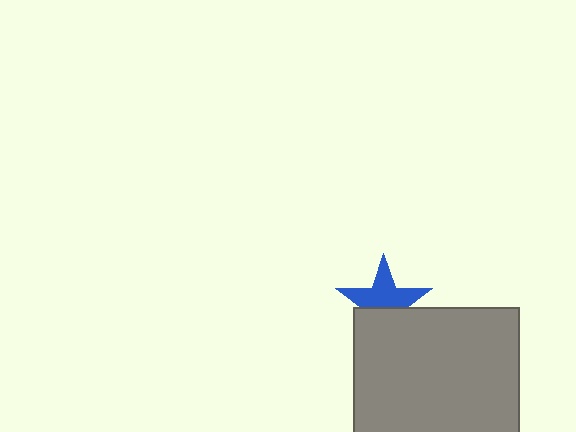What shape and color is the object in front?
The object in front is a gray rectangle.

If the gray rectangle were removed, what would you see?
You would see the complete blue star.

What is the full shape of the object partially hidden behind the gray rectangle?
The partially hidden object is a blue star.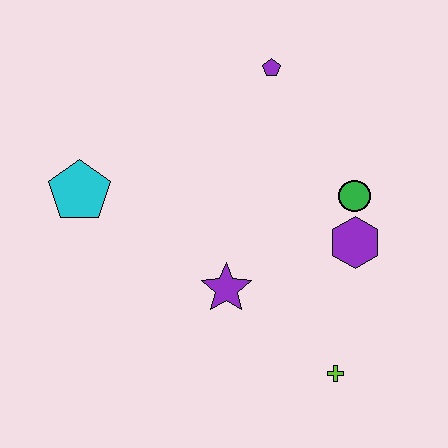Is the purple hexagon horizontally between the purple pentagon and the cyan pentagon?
No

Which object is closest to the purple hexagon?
The green circle is closest to the purple hexagon.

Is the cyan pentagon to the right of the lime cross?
No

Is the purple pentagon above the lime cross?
Yes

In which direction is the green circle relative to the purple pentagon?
The green circle is below the purple pentagon.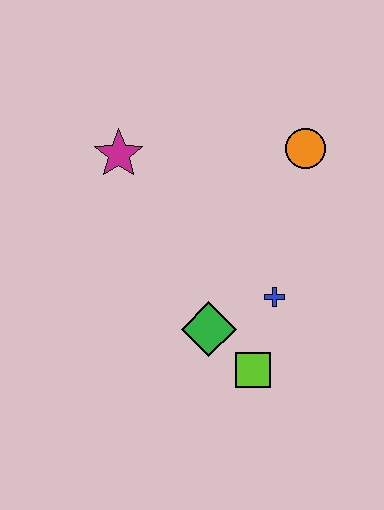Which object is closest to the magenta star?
The orange circle is closest to the magenta star.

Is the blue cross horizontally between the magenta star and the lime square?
No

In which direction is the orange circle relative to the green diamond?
The orange circle is above the green diamond.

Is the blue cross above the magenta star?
No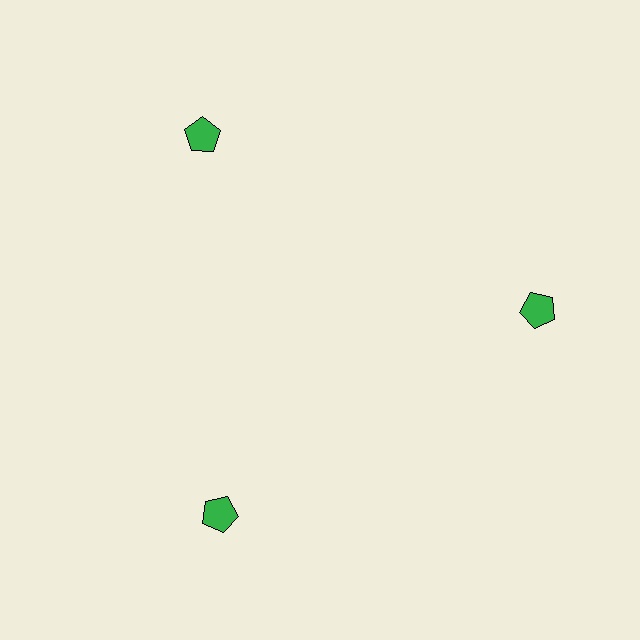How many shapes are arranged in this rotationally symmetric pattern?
There are 3 shapes, arranged in 3 groups of 1.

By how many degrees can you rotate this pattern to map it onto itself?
The pattern maps onto itself every 120 degrees of rotation.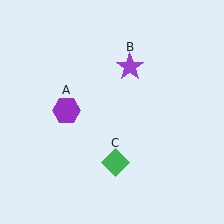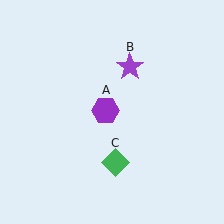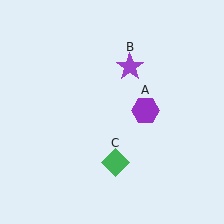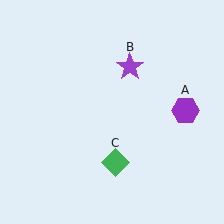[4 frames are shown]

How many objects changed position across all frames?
1 object changed position: purple hexagon (object A).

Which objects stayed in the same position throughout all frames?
Purple star (object B) and green diamond (object C) remained stationary.